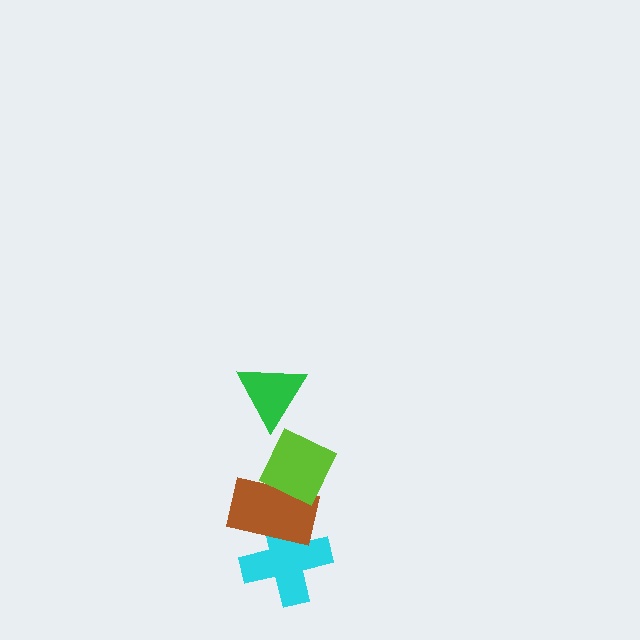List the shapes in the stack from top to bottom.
From top to bottom: the green triangle, the lime diamond, the brown rectangle, the cyan cross.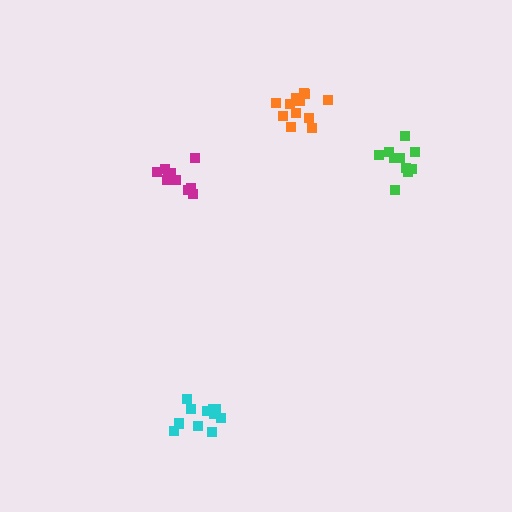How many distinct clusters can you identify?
There are 4 distinct clusters.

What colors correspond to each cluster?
The clusters are colored: cyan, orange, green, magenta.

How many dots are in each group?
Group 1: 11 dots, Group 2: 13 dots, Group 3: 10 dots, Group 4: 10 dots (44 total).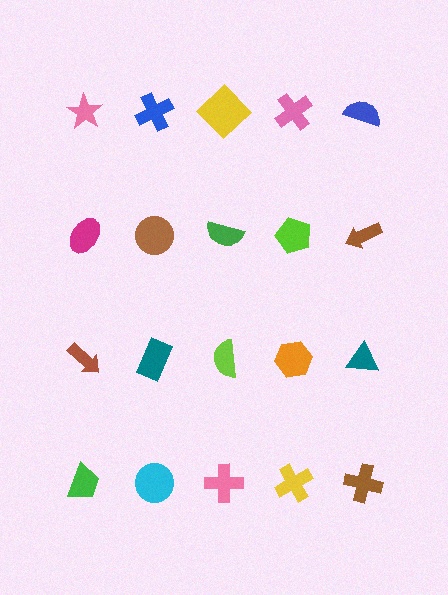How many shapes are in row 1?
5 shapes.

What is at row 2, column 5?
A brown arrow.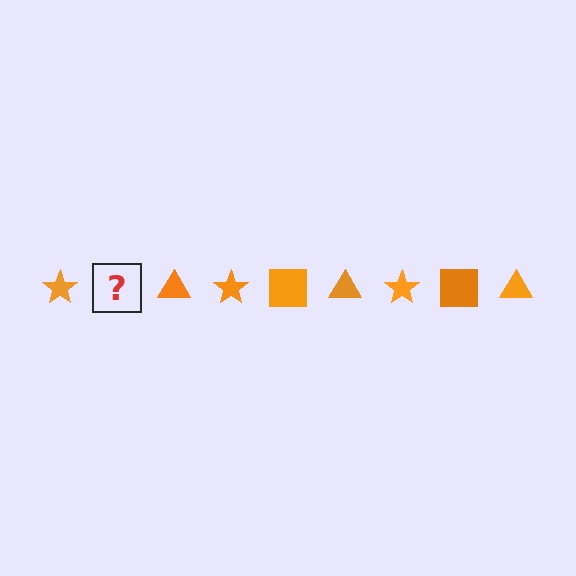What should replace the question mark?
The question mark should be replaced with an orange square.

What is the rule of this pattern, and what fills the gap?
The rule is that the pattern cycles through star, square, triangle shapes in orange. The gap should be filled with an orange square.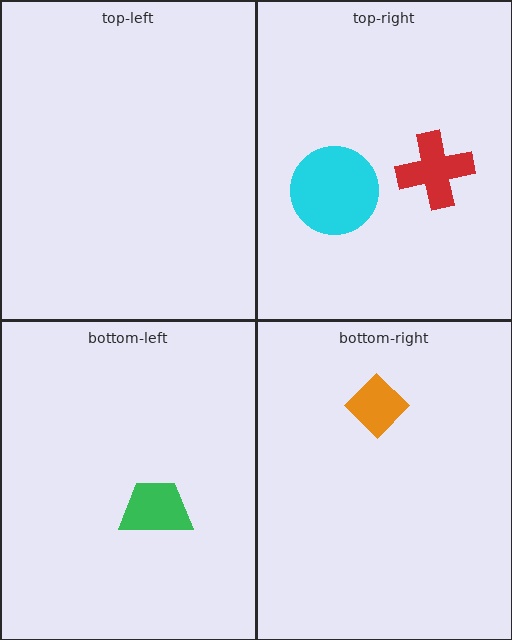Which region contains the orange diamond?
The bottom-right region.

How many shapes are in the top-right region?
2.